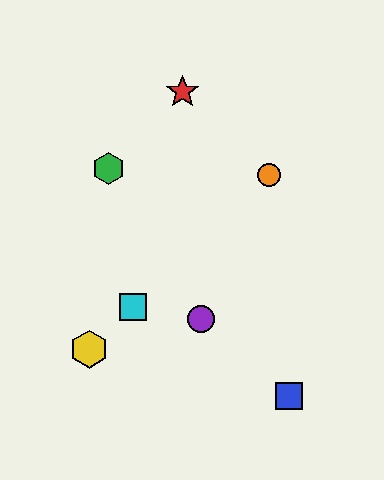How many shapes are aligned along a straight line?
3 shapes (the yellow hexagon, the orange circle, the cyan square) are aligned along a straight line.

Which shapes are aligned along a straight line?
The yellow hexagon, the orange circle, the cyan square are aligned along a straight line.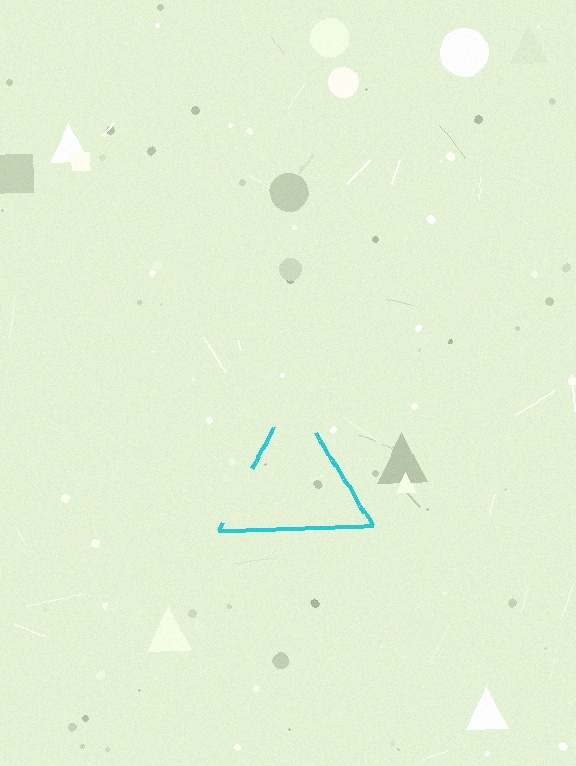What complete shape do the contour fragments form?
The contour fragments form a triangle.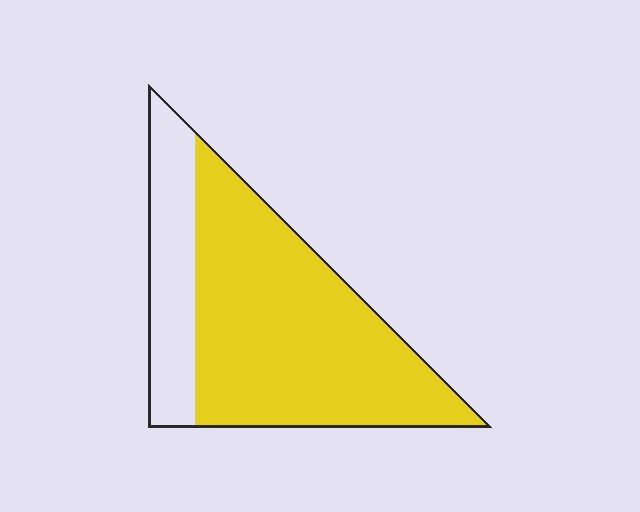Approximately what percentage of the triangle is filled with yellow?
Approximately 75%.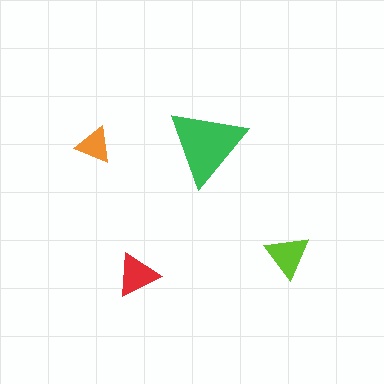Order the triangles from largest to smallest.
the green one, the lime one, the red one, the orange one.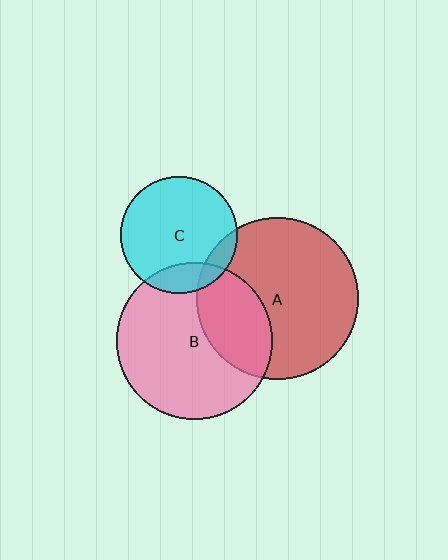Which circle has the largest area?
Circle A (red).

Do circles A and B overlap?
Yes.